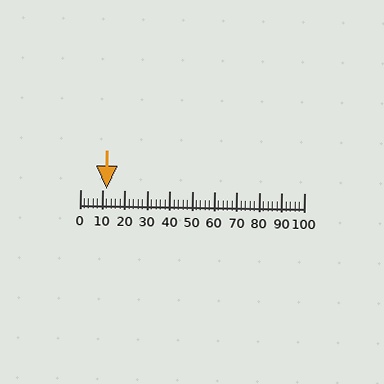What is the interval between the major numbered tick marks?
The major tick marks are spaced 10 units apart.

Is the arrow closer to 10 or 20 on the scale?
The arrow is closer to 10.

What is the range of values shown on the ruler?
The ruler shows values from 0 to 100.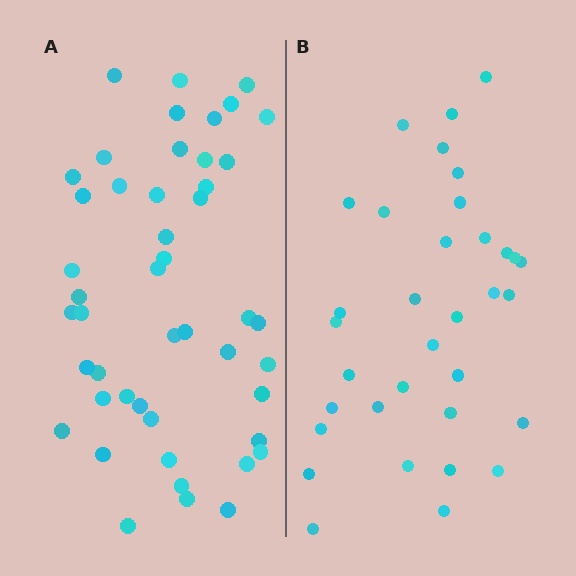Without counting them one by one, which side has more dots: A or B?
Region A (the left region) has more dots.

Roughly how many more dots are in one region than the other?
Region A has approximately 15 more dots than region B.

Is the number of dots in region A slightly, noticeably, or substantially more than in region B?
Region A has noticeably more, but not dramatically so. The ratio is roughly 1.4 to 1.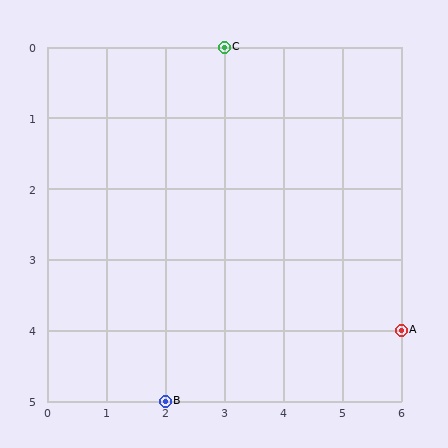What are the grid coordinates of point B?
Point B is at grid coordinates (2, 5).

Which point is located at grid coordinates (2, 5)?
Point B is at (2, 5).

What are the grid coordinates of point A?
Point A is at grid coordinates (6, 4).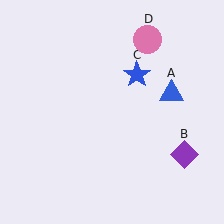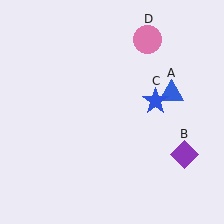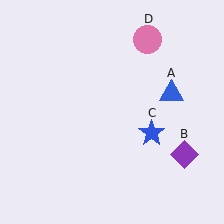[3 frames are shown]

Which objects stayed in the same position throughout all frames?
Blue triangle (object A) and purple diamond (object B) and pink circle (object D) remained stationary.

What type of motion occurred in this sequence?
The blue star (object C) rotated clockwise around the center of the scene.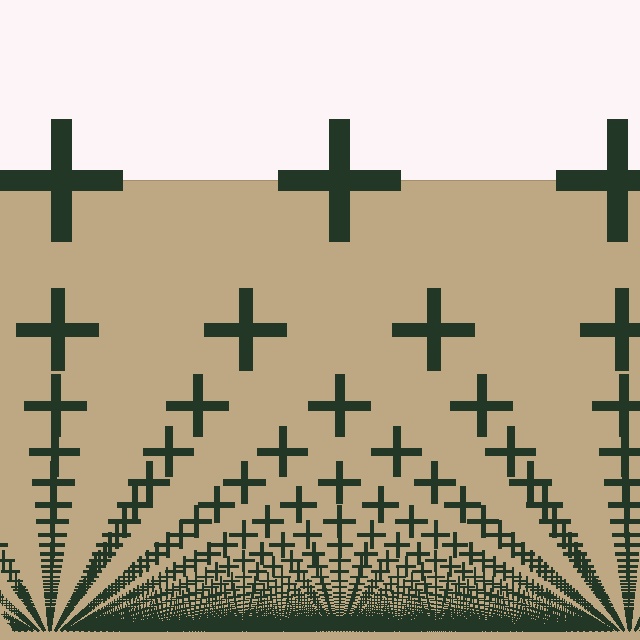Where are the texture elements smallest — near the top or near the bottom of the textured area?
Near the bottom.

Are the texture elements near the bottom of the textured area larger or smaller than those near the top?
Smaller. The gradient is inverted — elements near the bottom are smaller and denser.